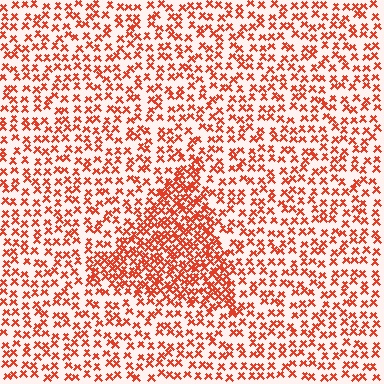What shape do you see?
I see a triangle.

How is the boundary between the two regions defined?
The boundary is defined by a change in element density (approximately 2.1x ratio). All elements are the same color, size, and shape.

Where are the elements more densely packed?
The elements are more densely packed inside the triangle boundary.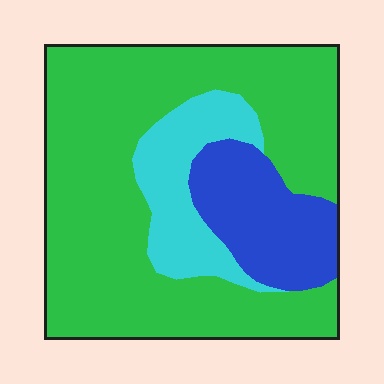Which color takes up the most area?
Green, at roughly 65%.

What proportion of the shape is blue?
Blue covers 17% of the shape.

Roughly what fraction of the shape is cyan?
Cyan covers 15% of the shape.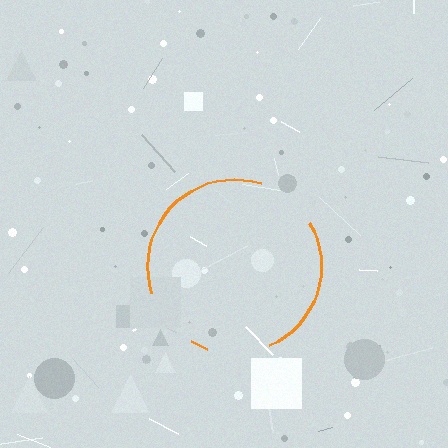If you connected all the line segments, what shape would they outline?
They would outline a circle.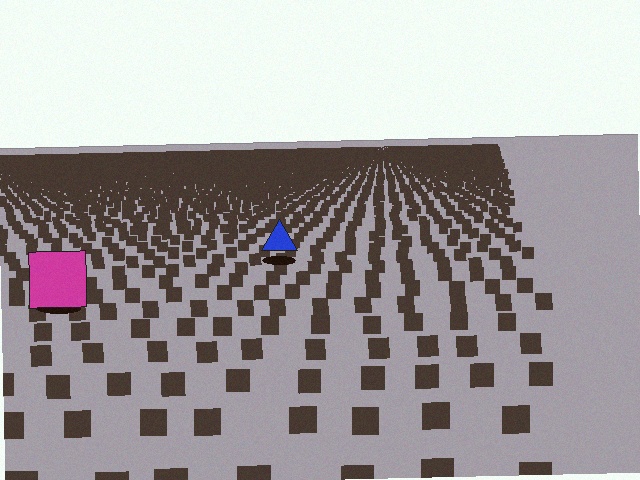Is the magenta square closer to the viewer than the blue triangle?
Yes. The magenta square is closer — you can tell from the texture gradient: the ground texture is coarser near it.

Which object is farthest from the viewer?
The blue triangle is farthest from the viewer. It appears smaller and the ground texture around it is denser.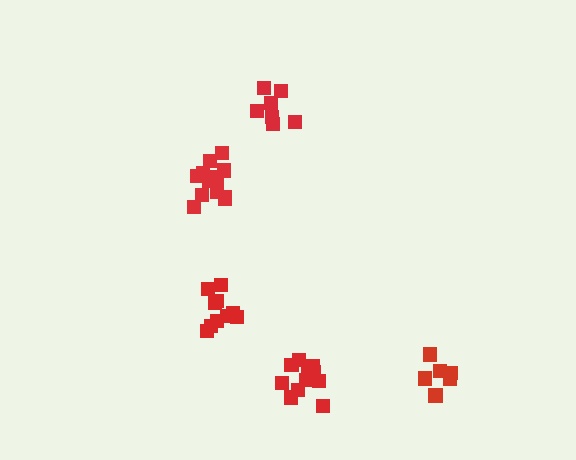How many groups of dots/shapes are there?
There are 5 groups.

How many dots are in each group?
Group 1: 10 dots, Group 2: 7 dots, Group 3: 11 dots, Group 4: 7 dots, Group 5: 13 dots (48 total).